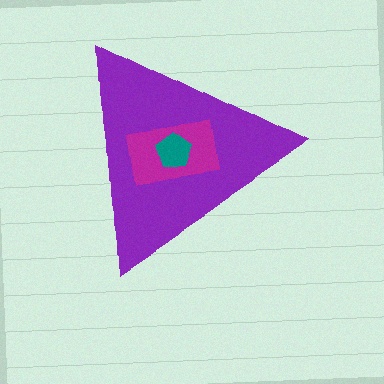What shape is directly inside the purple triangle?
The magenta rectangle.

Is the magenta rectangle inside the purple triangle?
Yes.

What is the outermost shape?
The purple triangle.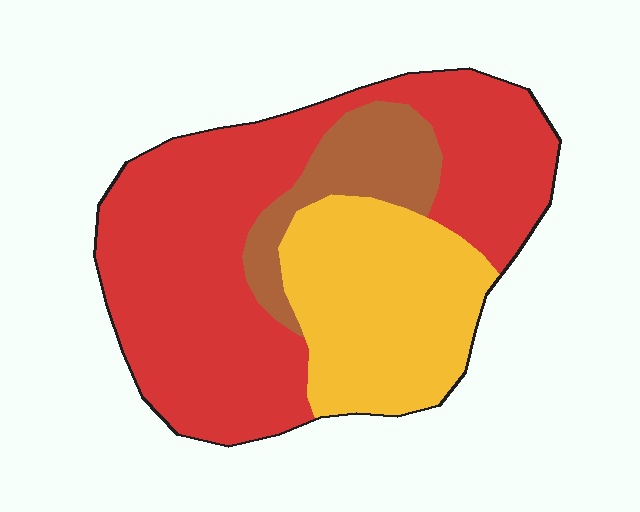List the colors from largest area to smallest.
From largest to smallest: red, yellow, brown.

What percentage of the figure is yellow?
Yellow takes up about one quarter (1/4) of the figure.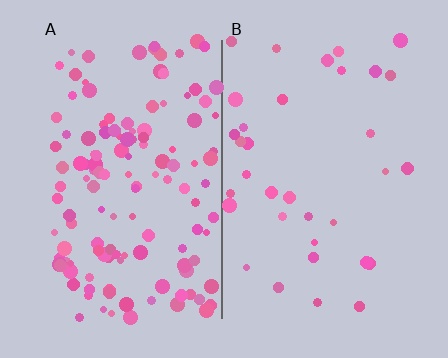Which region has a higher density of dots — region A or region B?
A (the left).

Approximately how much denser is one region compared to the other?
Approximately 3.9× — region A over region B.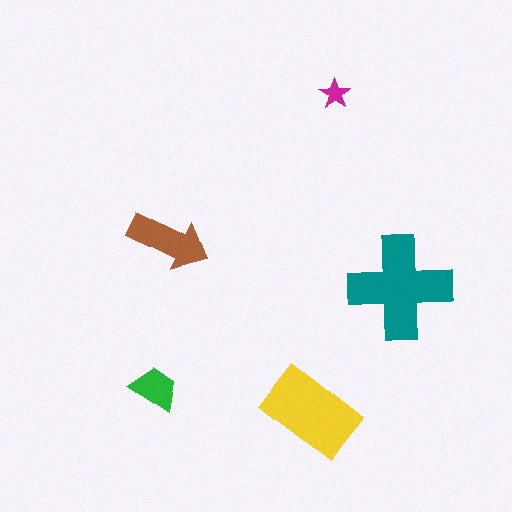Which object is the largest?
The teal cross.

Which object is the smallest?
The magenta star.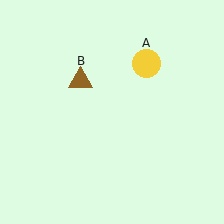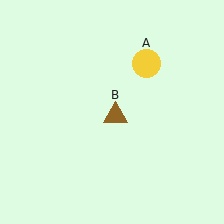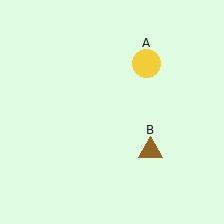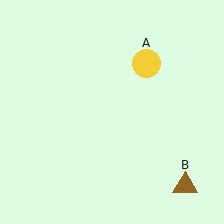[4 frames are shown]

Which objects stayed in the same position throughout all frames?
Yellow circle (object A) remained stationary.